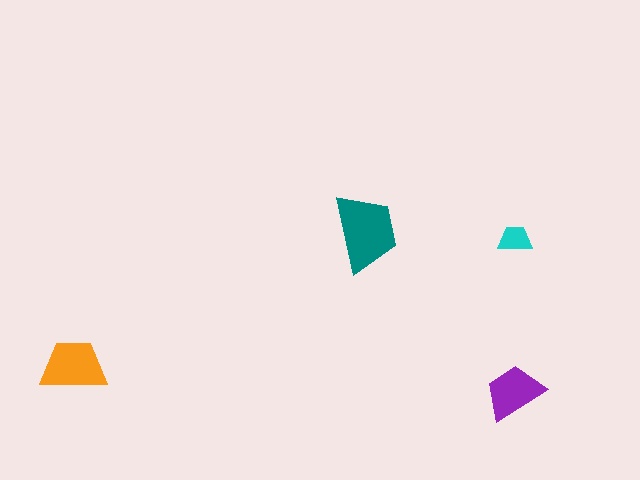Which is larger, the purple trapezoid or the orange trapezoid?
The orange one.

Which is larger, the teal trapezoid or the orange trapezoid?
The teal one.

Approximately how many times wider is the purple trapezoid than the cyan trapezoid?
About 2 times wider.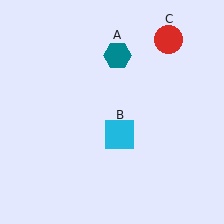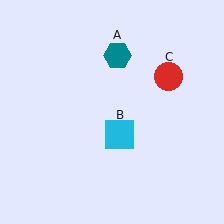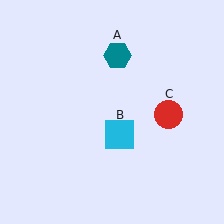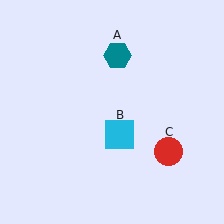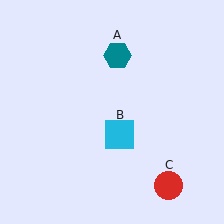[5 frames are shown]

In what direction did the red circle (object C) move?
The red circle (object C) moved down.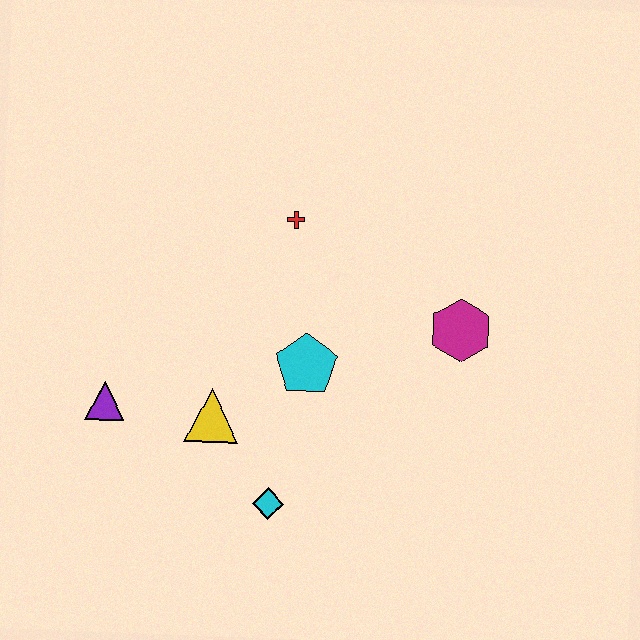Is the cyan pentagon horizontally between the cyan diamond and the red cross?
No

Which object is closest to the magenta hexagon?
The cyan pentagon is closest to the magenta hexagon.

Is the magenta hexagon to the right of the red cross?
Yes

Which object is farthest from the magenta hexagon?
The purple triangle is farthest from the magenta hexagon.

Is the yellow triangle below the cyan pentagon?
Yes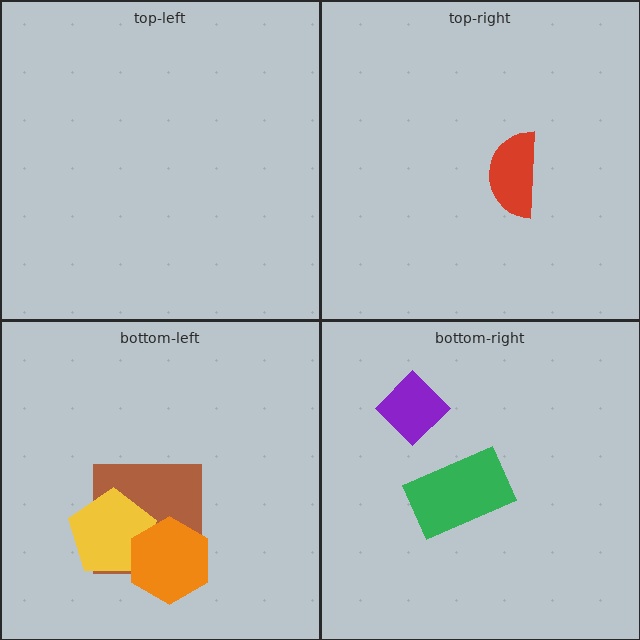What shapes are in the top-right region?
The red semicircle.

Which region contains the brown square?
The bottom-left region.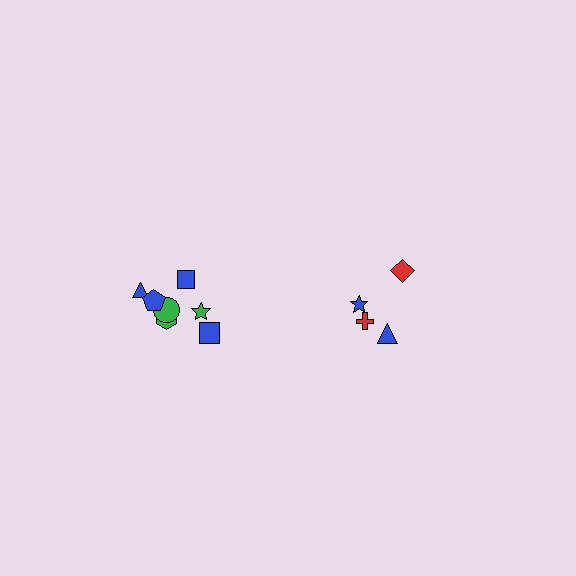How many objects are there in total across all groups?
There are 11 objects.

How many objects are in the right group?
There are 4 objects.